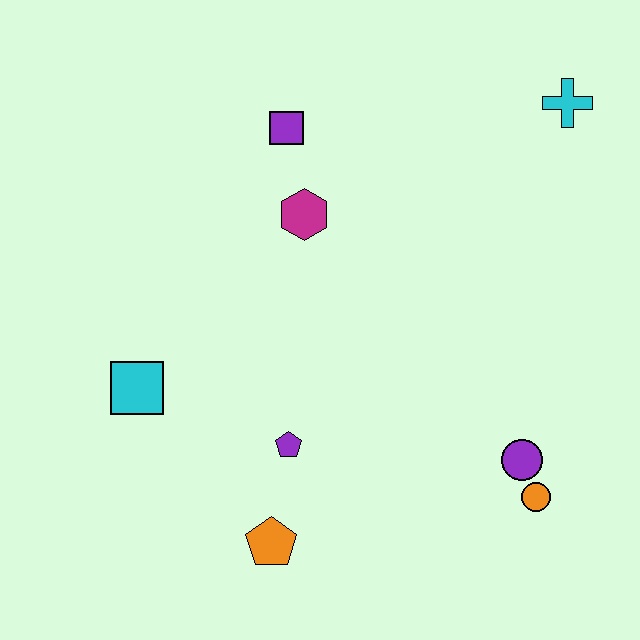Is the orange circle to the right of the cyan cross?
No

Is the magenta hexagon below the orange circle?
No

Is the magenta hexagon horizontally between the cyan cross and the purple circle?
No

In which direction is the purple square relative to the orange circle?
The purple square is above the orange circle.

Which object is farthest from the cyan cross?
The orange pentagon is farthest from the cyan cross.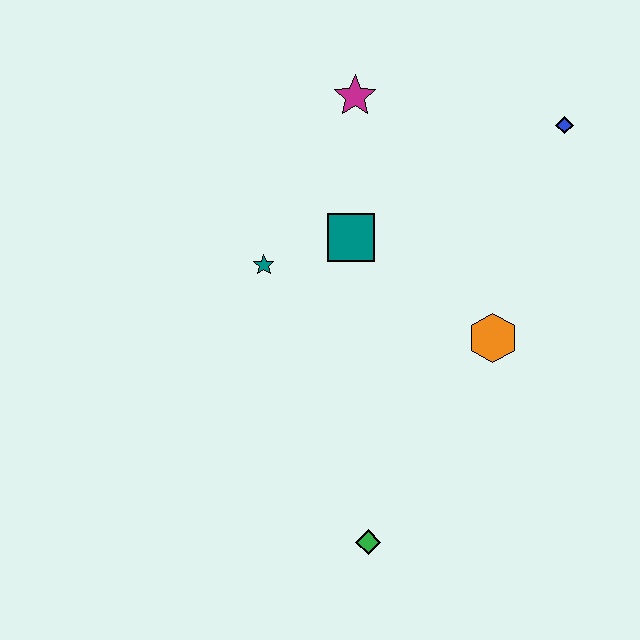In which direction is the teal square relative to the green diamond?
The teal square is above the green diamond.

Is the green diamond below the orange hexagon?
Yes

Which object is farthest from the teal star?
The blue diamond is farthest from the teal star.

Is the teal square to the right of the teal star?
Yes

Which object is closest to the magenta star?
The teal square is closest to the magenta star.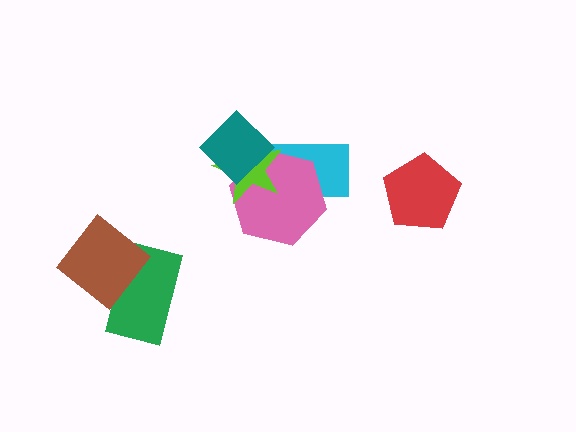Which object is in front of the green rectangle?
The brown diamond is in front of the green rectangle.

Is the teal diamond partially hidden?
No, no other shape covers it.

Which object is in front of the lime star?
The teal diamond is in front of the lime star.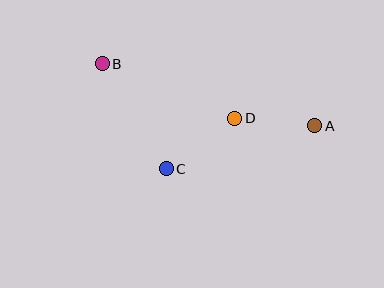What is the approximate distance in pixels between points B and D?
The distance between B and D is approximately 143 pixels.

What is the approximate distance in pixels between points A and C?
The distance between A and C is approximately 155 pixels.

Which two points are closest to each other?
Points A and D are closest to each other.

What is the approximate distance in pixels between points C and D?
The distance between C and D is approximately 86 pixels.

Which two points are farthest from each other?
Points A and B are farthest from each other.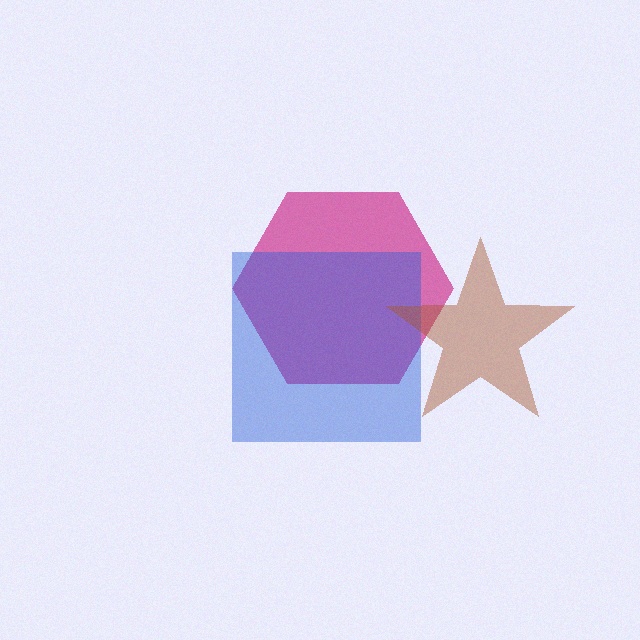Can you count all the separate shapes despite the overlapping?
Yes, there are 3 separate shapes.